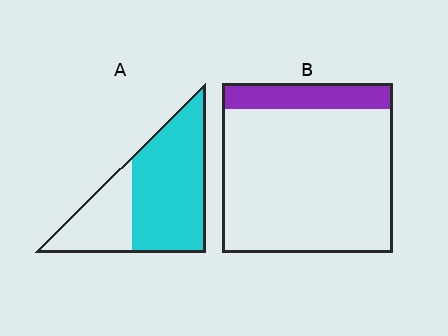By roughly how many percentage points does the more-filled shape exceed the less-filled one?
By roughly 50 percentage points (A over B).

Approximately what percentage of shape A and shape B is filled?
A is approximately 70% and B is approximately 15%.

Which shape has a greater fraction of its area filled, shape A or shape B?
Shape A.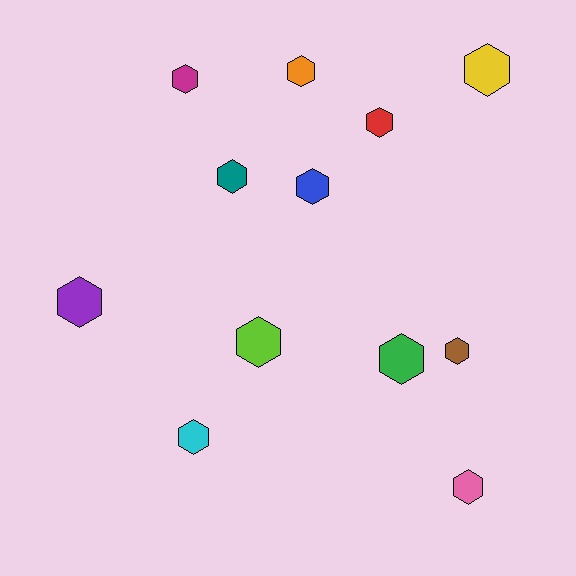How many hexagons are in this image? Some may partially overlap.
There are 12 hexagons.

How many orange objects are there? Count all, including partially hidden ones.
There is 1 orange object.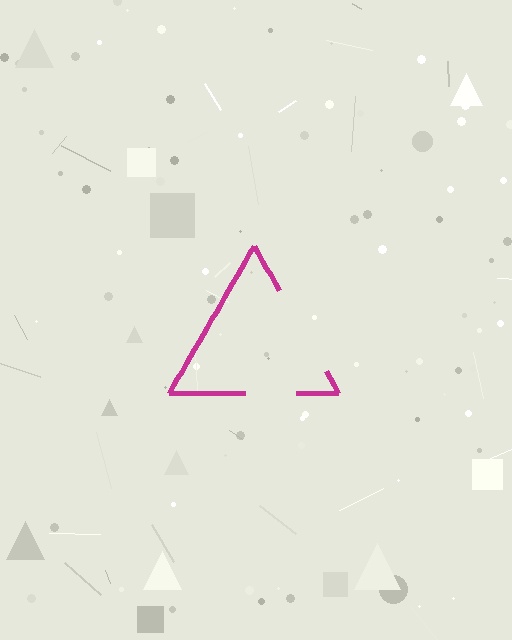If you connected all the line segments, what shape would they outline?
They would outline a triangle.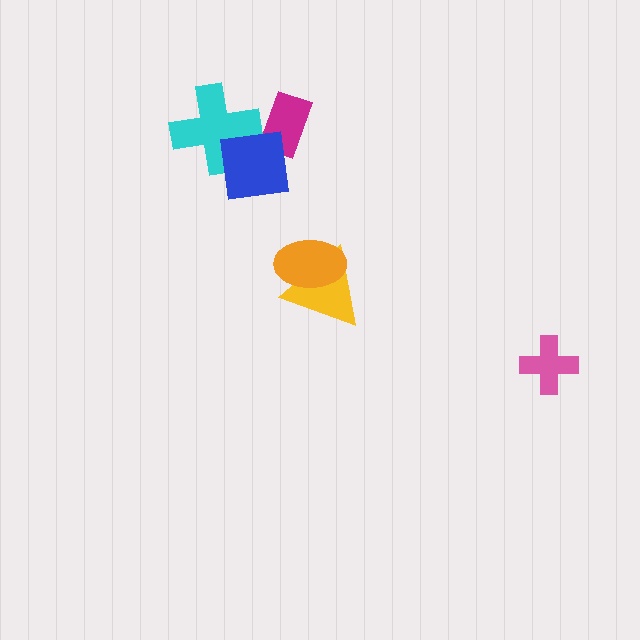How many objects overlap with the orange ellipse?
1 object overlaps with the orange ellipse.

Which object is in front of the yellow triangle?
The orange ellipse is in front of the yellow triangle.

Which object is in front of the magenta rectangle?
The blue square is in front of the magenta rectangle.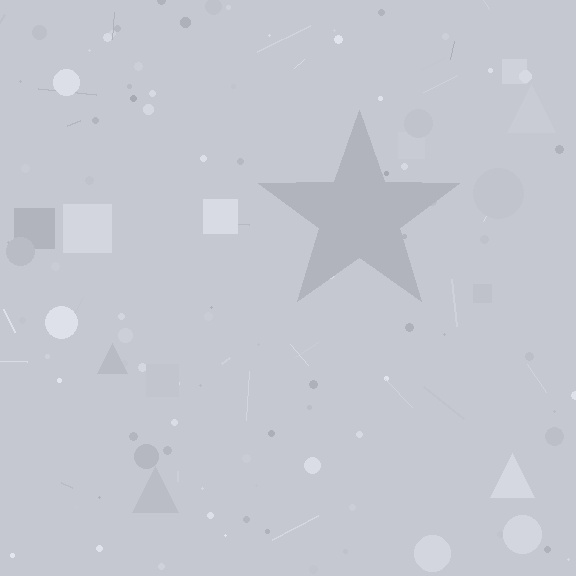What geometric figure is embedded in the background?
A star is embedded in the background.